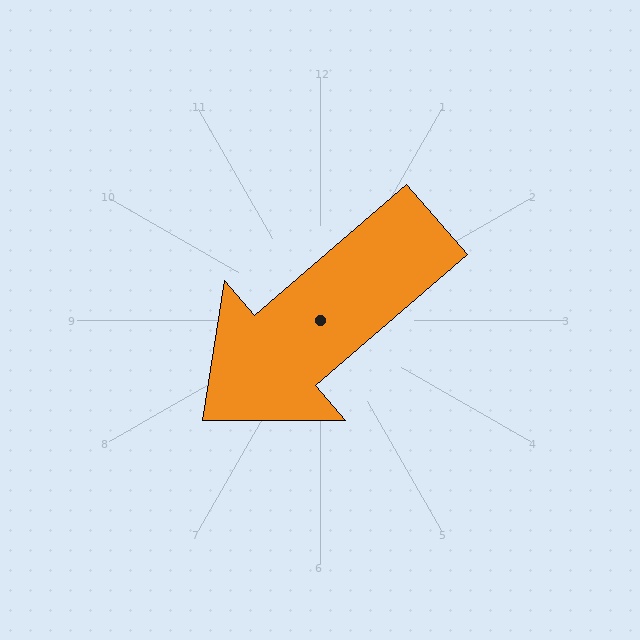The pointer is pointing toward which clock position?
Roughly 8 o'clock.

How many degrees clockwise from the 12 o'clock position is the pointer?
Approximately 229 degrees.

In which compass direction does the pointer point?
Southwest.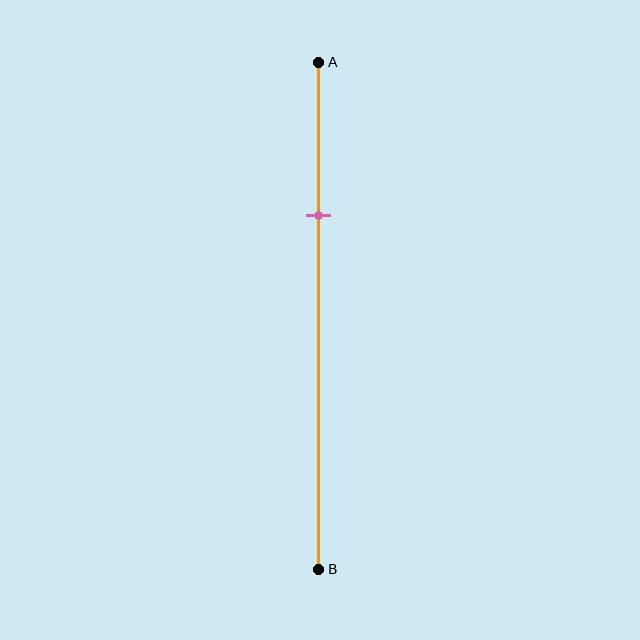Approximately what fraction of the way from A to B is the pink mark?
The pink mark is approximately 30% of the way from A to B.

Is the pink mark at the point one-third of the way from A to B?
Yes, the mark is approximately at the one-third point.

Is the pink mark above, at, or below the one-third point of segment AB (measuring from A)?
The pink mark is approximately at the one-third point of segment AB.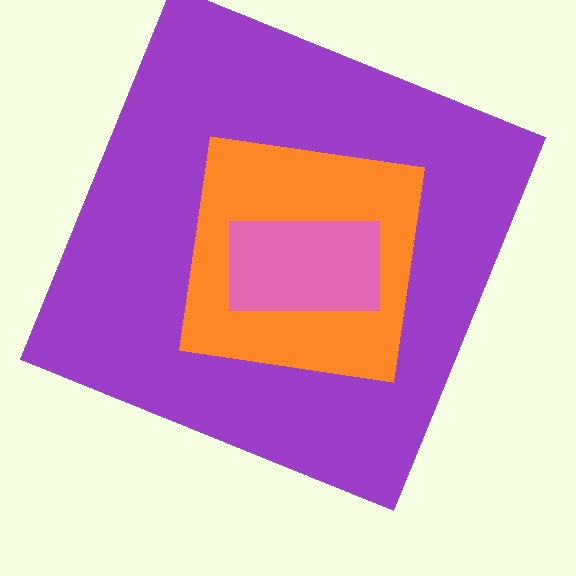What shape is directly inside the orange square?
The pink rectangle.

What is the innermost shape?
The pink rectangle.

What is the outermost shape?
The purple square.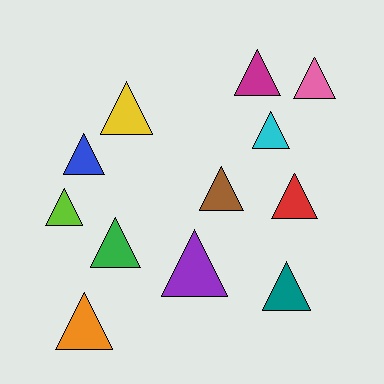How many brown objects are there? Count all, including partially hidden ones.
There is 1 brown object.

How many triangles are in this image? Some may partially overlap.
There are 12 triangles.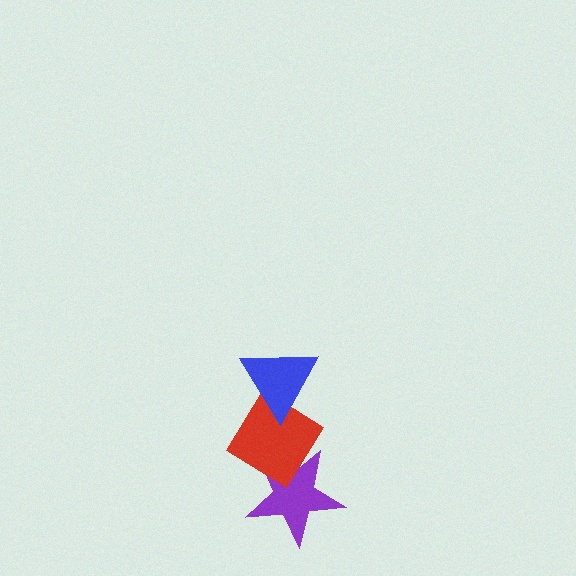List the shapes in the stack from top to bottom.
From top to bottom: the blue triangle, the red diamond, the purple star.